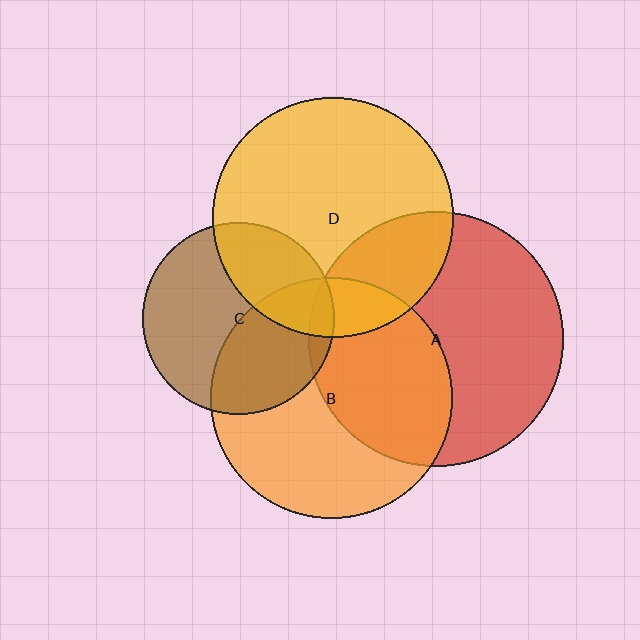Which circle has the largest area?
Circle A (red).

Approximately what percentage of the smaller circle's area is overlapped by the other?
Approximately 30%.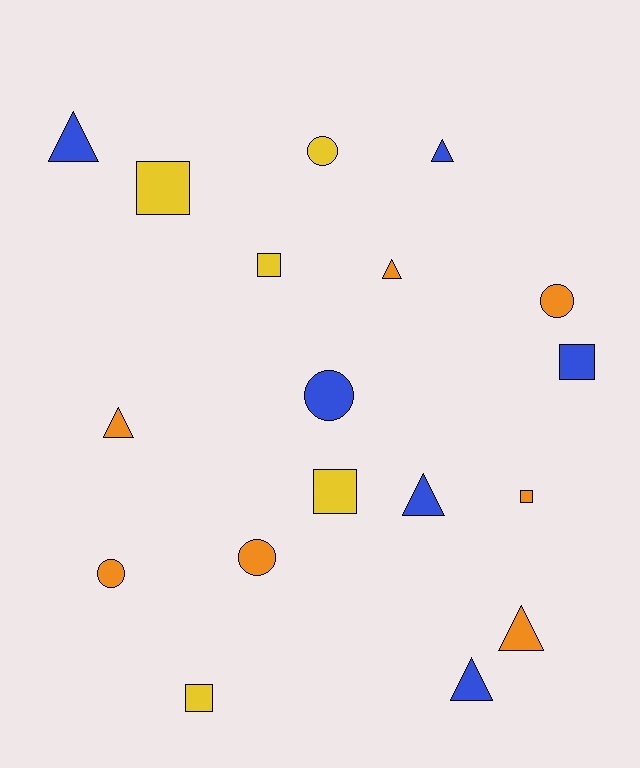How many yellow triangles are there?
There are no yellow triangles.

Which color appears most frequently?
Orange, with 7 objects.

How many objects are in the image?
There are 18 objects.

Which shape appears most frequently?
Triangle, with 7 objects.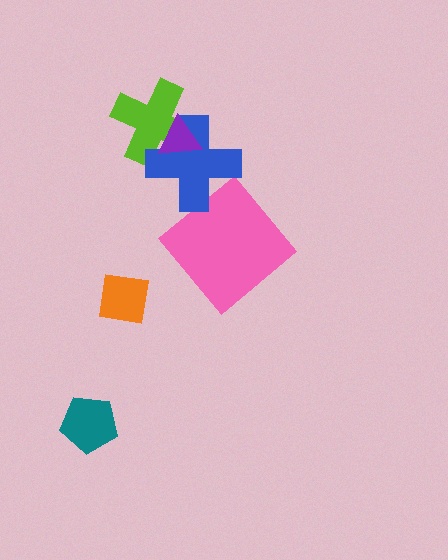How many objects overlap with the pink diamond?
0 objects overlap with the pink diamond.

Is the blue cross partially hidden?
Yes, it is partially covered by another shape.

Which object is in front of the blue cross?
The purple triangle is in front of the blue cross.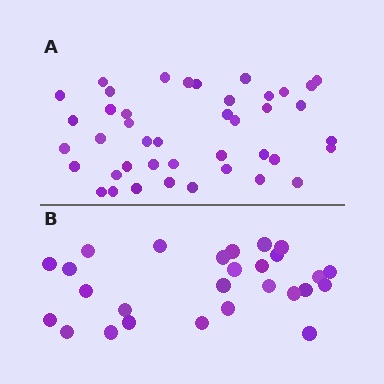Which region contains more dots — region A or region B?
Region A (the top region) has more dots.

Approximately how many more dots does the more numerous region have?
Region A has approximately 15 more dots than region B.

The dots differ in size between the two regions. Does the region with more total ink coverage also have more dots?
No. Region B has more total ink coverage because its dots are larger, but region A actually contains more individual dots. Total area can be misleading — the number of items is what matters here.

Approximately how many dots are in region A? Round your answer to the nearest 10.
About 40 dots. (The exact count is 42, which rounds to 40.)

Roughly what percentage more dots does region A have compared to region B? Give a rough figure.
About 55% more.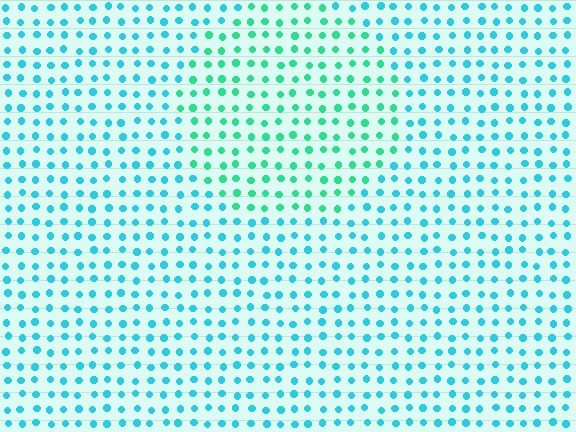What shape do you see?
I see a circle.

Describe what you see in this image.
The image is filled with small cyan elements in a uniform arrangement. A circle-shaped region is visible where the elements are tinted to a slightly different hue, forming a subtle color boundary.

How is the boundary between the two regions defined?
The boundary is defined purely by a slight shift in hue (about 34 degrees). Spacing, size, and orientation are identical on both sides.